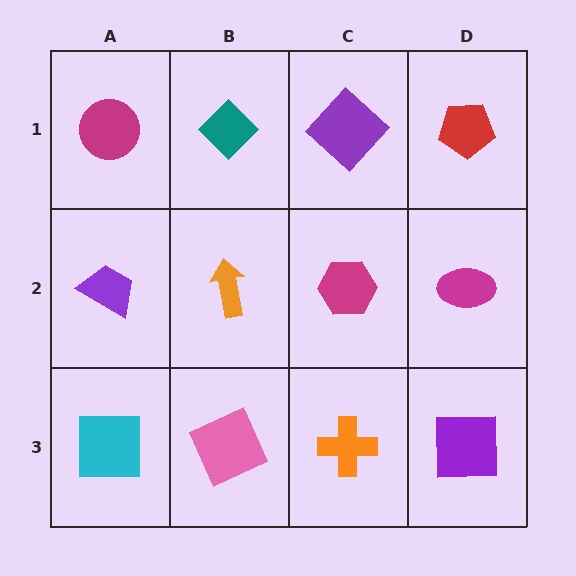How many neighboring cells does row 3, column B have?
3.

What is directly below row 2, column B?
A pink square.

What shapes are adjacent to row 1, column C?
A magenta hexagon (row 2, column C), a teal diamond (row 1, column B), a red pentagon (row 1, column D).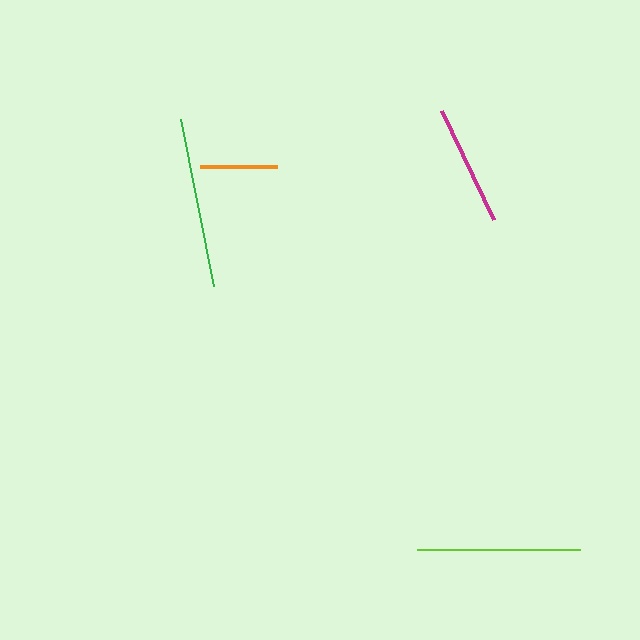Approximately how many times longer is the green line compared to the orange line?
The green line is approximately 2.2 times the length of the orange line.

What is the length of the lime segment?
The lime segment is approximately 162 pixels long.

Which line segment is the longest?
The green line is the longest at approximately 171 pixels.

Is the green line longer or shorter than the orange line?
The green line is longer than the orange line.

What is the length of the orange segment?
The orange segment is approximately 77 pixels long.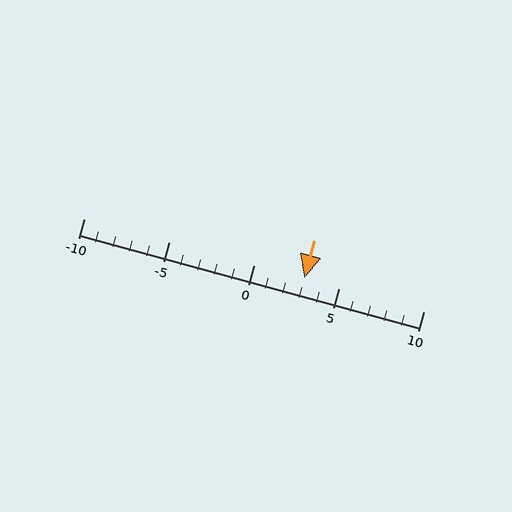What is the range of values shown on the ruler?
The ruler shows values from -10 to 10.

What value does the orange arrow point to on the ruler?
The orange arrow points to approximately 3.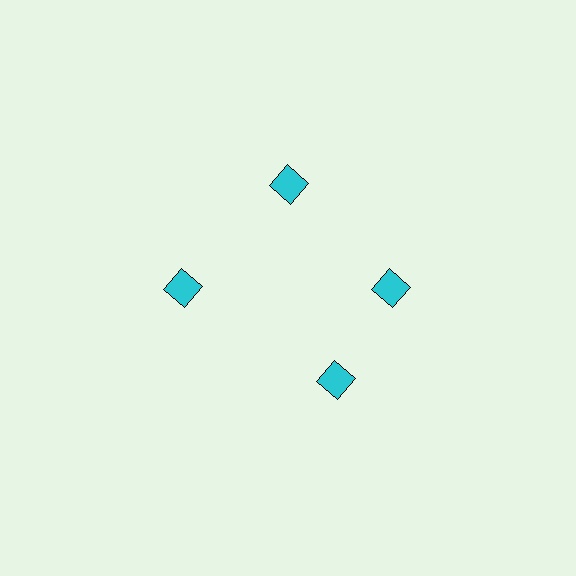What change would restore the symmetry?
The symmetry would be restored by rotating it back into even spacing with its neighbors so that all 4 squares sit at equal angles and equal distance from the center.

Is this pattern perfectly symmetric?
No. The 4 cyan squares are arranged in a ring, but one element near the 6 o'clock position is rotated out of alignment along the ring, breaking the 4-fold rotational symmetry.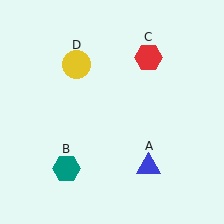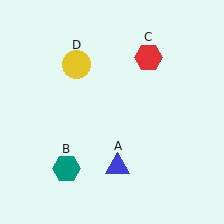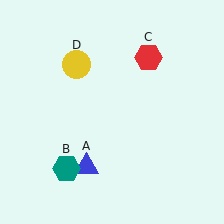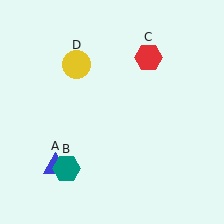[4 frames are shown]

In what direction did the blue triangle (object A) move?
The blue triangle (object A) moved left.